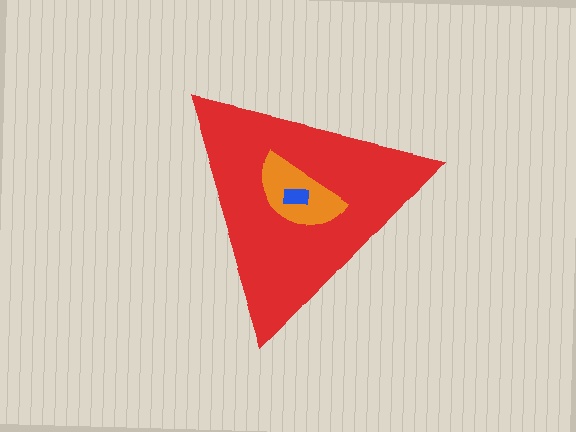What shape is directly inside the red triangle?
The orange semicircle.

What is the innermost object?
The blue rectangle.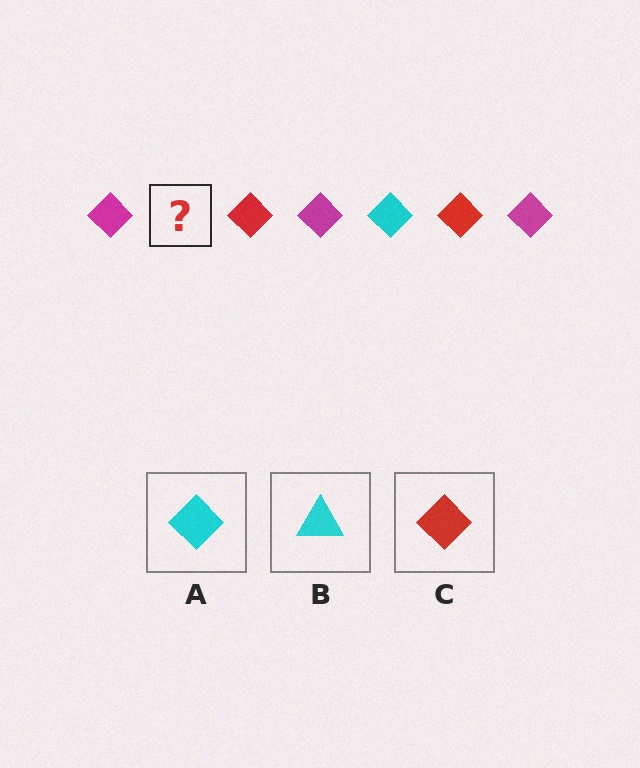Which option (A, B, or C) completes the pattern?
A.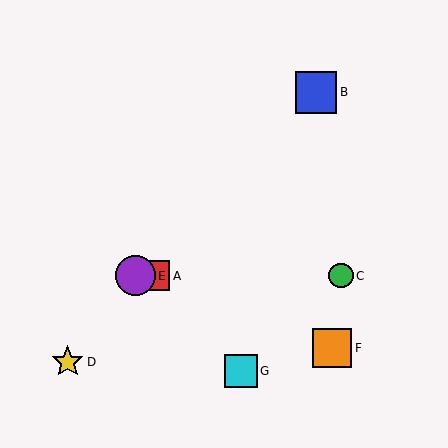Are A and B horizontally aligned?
No, A is at y≈276 and B is at y≈92.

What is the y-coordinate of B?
Object B is at y≈92.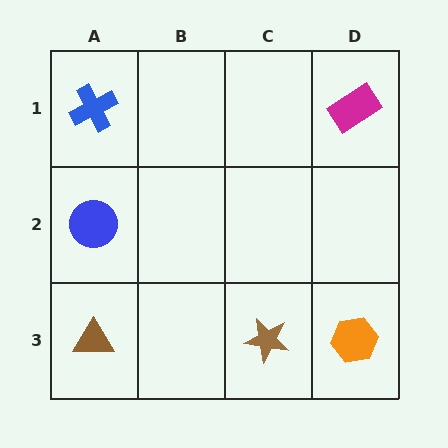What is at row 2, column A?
A blue circle.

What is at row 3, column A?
A brown triangle.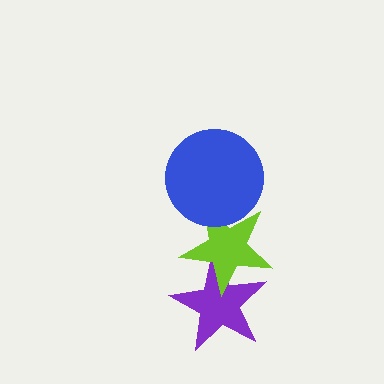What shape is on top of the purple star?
The lime star is on top of the purple star.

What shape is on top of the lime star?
The blue circle is on top of the lime star.